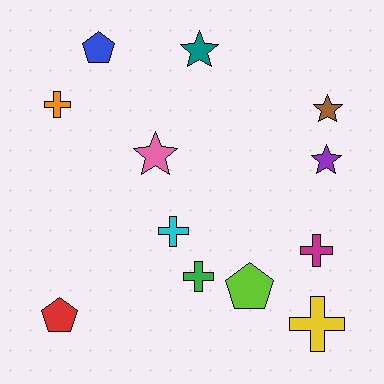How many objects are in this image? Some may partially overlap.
There are 12 objects.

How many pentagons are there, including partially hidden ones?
There are 3 pentagons.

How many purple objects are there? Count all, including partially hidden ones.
There is 1 purple object.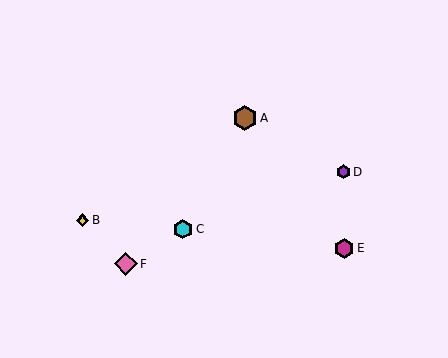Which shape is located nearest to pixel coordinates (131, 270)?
The pink diamond (labeled F) at (126, 264) is nearest to that location.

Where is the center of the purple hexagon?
The center of the purple hexagon is at (343, 172).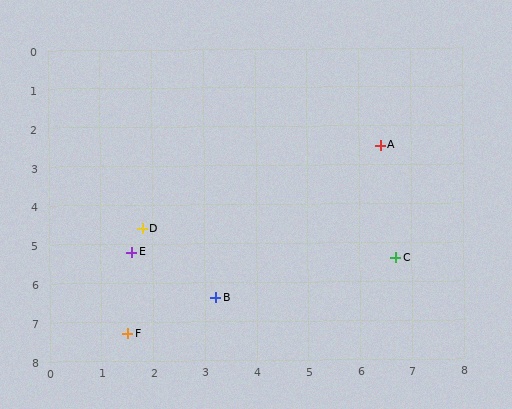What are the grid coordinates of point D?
Point D is at approximately (1.8, 4.6).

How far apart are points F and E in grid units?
Points F and E are about 2.1 grid units apart.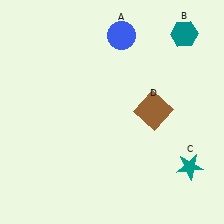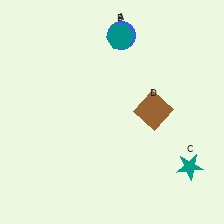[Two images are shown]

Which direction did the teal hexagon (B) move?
The teal hexagon (B) moved left.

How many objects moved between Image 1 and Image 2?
1 object moved between the two images.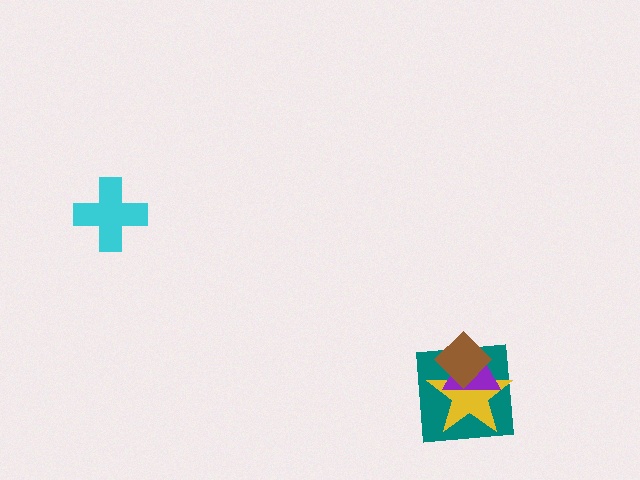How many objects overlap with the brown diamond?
3 objects overlap with the brown diamond.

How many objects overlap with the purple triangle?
3 objects overlap with the purple triangle.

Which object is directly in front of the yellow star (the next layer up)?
The purple triangle is directly in front of the yellow star.